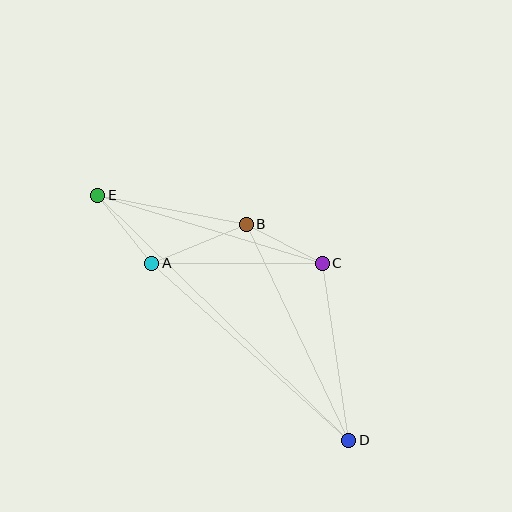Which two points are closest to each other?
Points B and C are closest to each other.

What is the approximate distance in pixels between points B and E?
The distance between B and E is approximately 152 pixels.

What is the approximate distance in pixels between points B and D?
The distance between B and D is approximately 239 pixels.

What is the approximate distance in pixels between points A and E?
The distance between A and E is approximately 87 pixels.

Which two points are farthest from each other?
Points D and E are farthest from each other.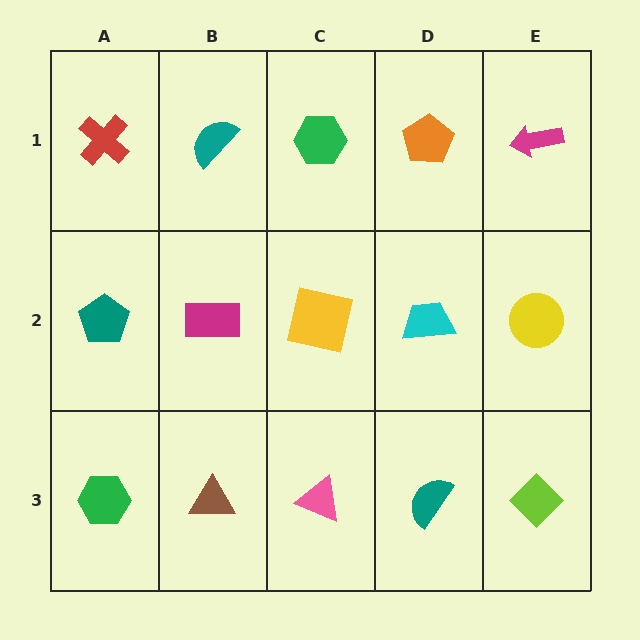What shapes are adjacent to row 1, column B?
A magenta rectangle (row 2, column B), a red cross (row 1, column A), a green hexagon (row 1, column C).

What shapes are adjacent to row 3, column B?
A magenta rectangle (row 2, column B), a green hexagon (row 3, column A), a pink triangle (row 3, column C).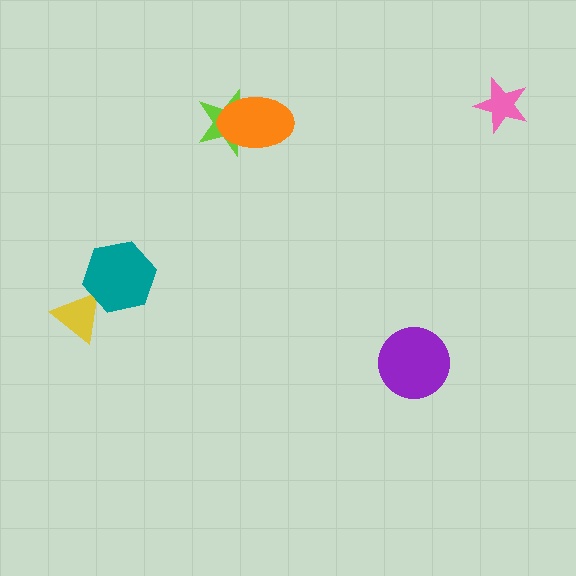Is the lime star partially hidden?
Yes, it is partially covered by another shape.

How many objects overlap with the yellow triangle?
1 object overlaps with the yellow triangle.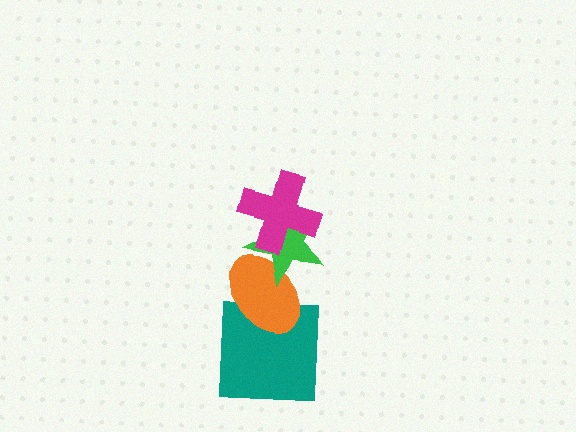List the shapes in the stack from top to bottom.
From top to bottom: the magenta cross, the green star, the orange ellipse, the teal square.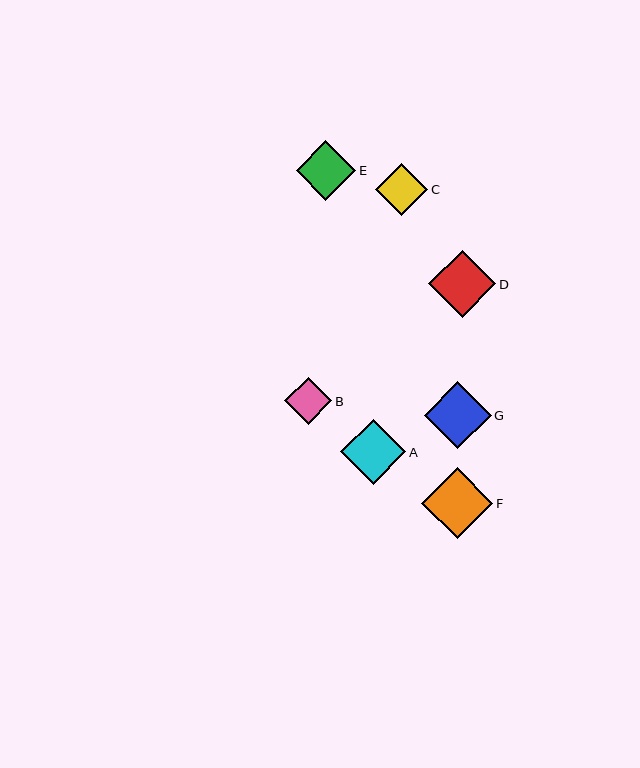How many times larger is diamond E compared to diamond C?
Diamond E is approximately 1.1 times the size of diamond C.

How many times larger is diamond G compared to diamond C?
Diamond G is approximately 1.3 times the size of diamond C.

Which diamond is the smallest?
Diamond B is the smallest with a size of approximately 47 pixels.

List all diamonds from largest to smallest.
From largest to smallest: F, G, D, A, E, C, B.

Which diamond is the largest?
Diamond F is the largest with a size of approximately 71 pixels.